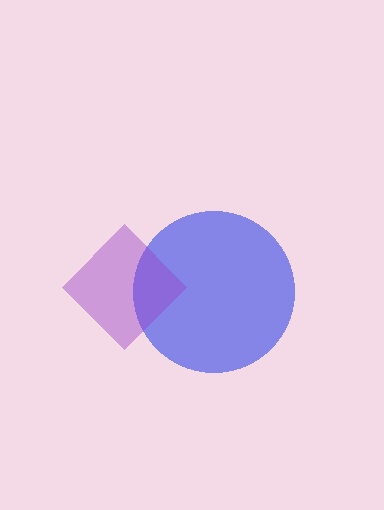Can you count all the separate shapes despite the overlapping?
Yes, there are 2 separate shapes.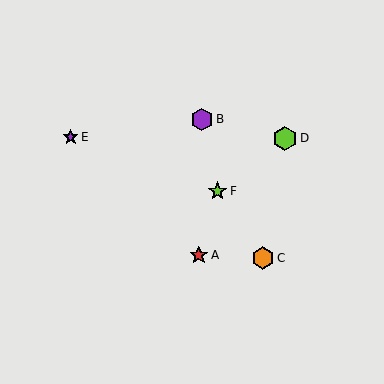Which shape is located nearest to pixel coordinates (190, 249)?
The red star (labeled A) at (199, 255) is nearest to that location.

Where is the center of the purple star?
The center of the purple star is at (71, 137).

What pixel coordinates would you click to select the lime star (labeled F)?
Click at (217, 191) to select the lime star F.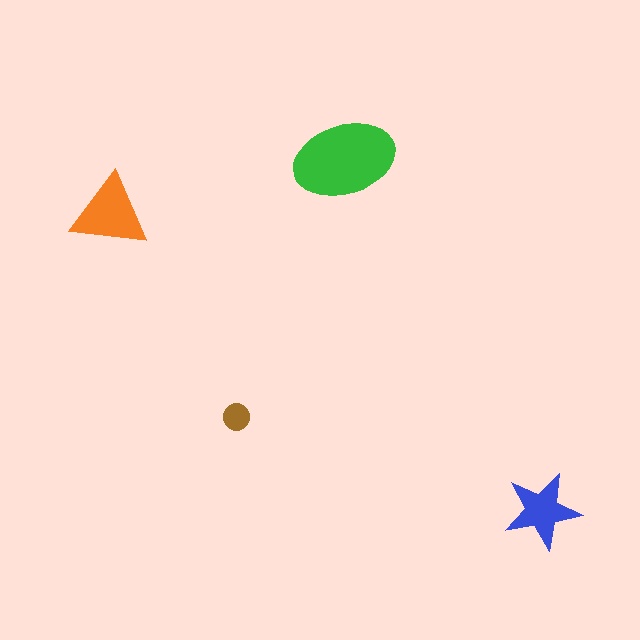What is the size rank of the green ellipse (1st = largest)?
1st.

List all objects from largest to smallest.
The green ellipse, the orange triangle, the blue star, the brown circle.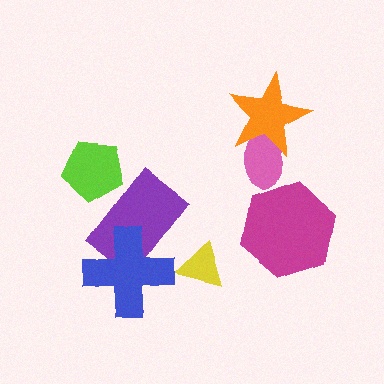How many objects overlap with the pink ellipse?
1 object overlaps with the pink ellipse.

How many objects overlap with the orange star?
1 object overlaps with the orange star.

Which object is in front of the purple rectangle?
The blue cross is in front of the purple rectangle.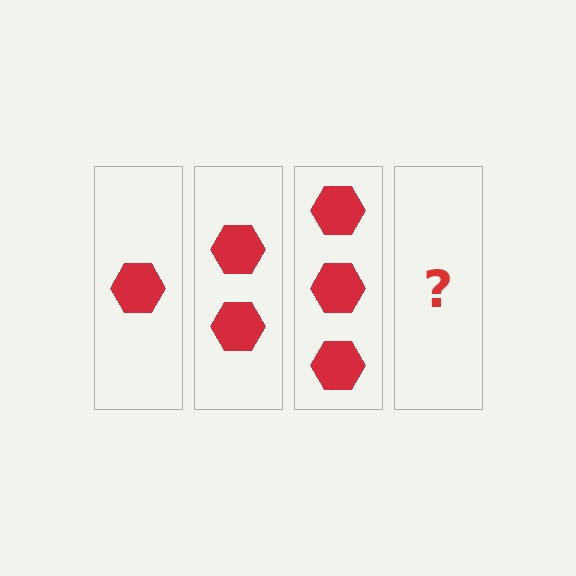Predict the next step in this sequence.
The next step is 4 hexagons.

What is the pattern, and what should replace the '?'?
The pattern is that each step adds one more hexagon. The '?' should be 4 hexagons.